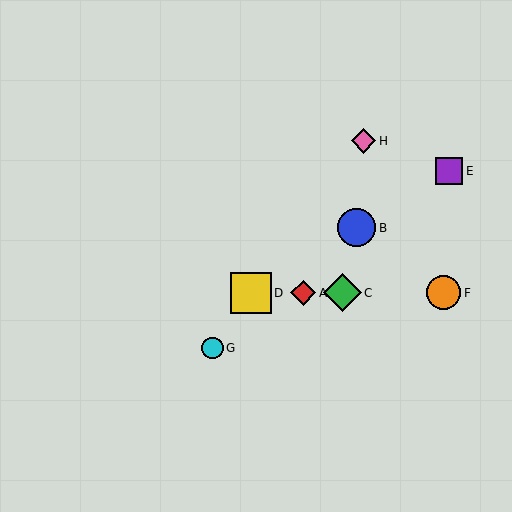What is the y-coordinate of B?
Object B is at y≈228.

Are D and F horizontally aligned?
Yes, both are at y≈293.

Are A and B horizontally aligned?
No, A is at y≈293 and B is at y≈228.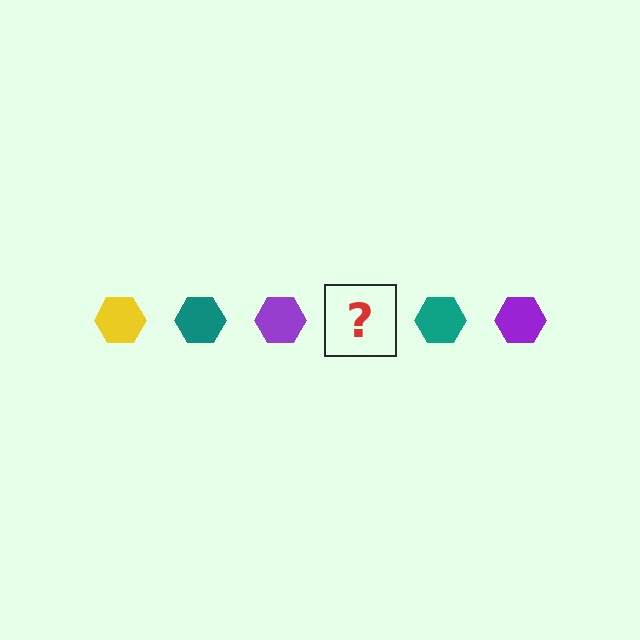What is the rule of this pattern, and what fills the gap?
The rule is that the pattern cycles through yellow, teal, purple hexagons. The gap should be filled with a yellow hexagon.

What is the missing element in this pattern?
The missing element is a yellow hexagon.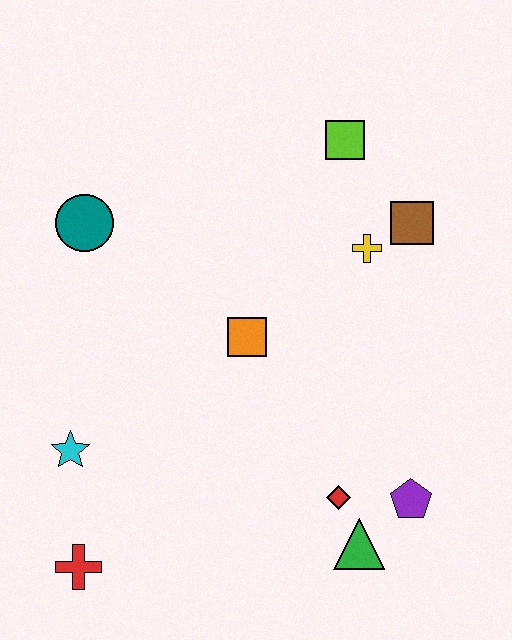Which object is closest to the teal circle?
The orange square is closest to the teal circle.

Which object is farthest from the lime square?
The red cross is farthest from the lime square.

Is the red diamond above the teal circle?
No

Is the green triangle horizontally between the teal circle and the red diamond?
No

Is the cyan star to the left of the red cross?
Yes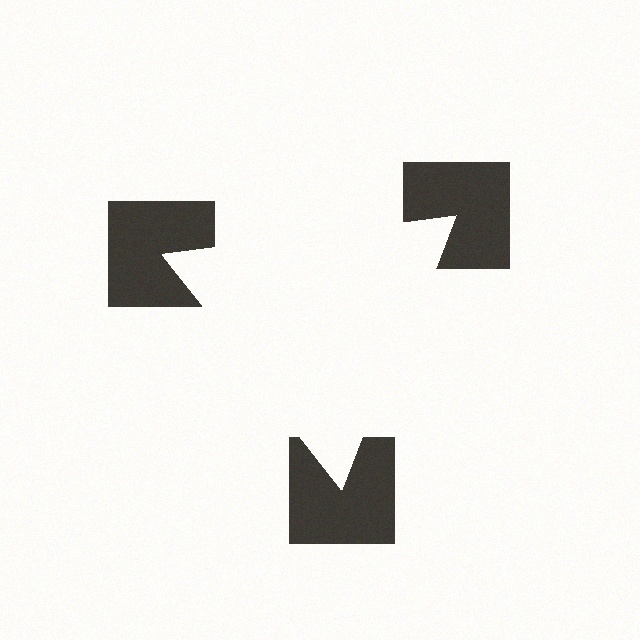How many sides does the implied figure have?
3 sides.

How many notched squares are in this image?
There are 3 — one at each vertex of the illusory triangle.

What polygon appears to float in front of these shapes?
An illusory triangle — its edges are inferred from the aligned wedge cuts in the notched squares, not physically drawn.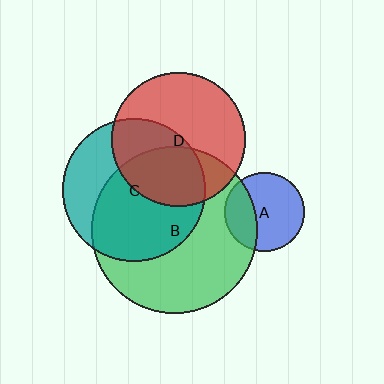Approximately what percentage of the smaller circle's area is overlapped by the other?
Approximately 30%.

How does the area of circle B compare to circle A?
Approximately 4.4 times.